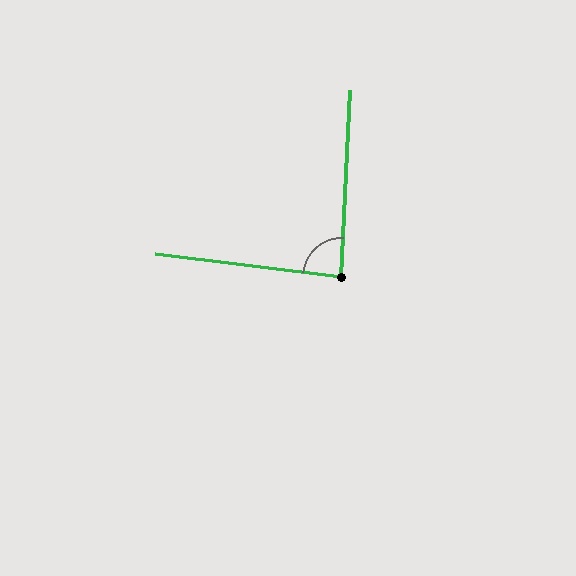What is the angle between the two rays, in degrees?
Approximately 86 degrees.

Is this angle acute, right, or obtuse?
It is approximately a right angle.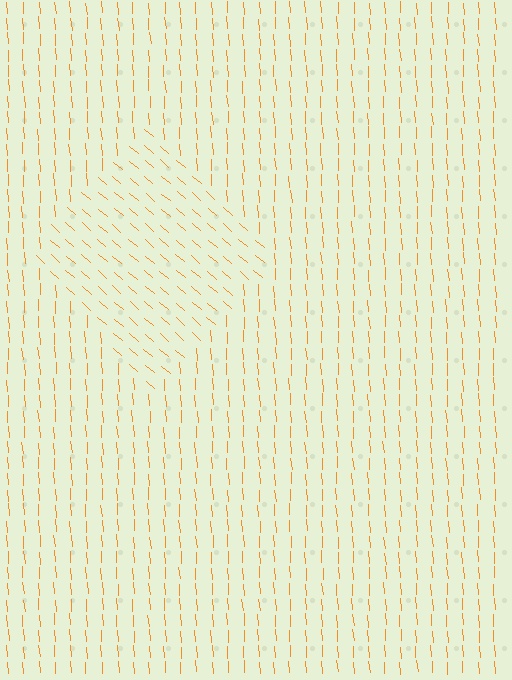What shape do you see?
I see a diamond.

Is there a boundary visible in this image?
Yes, there is a texture boundary formed by a change in line orientation.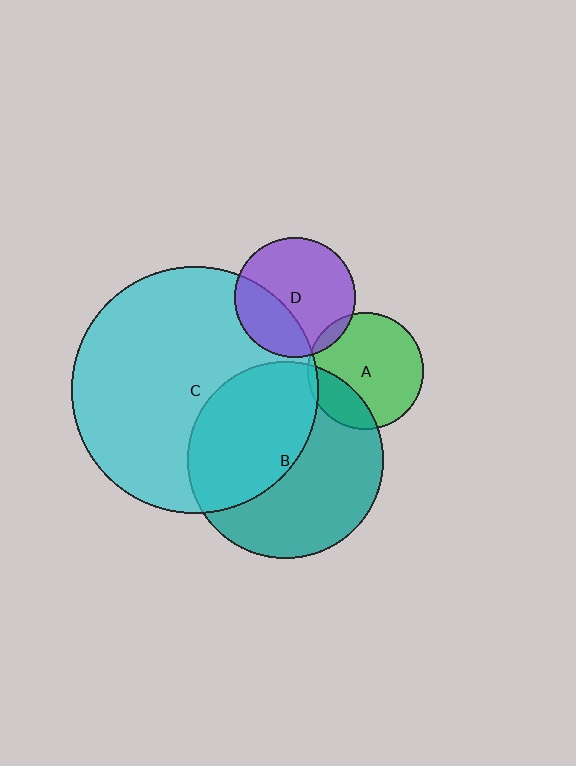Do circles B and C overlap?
Yes.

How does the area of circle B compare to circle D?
Approximately 2.7 times.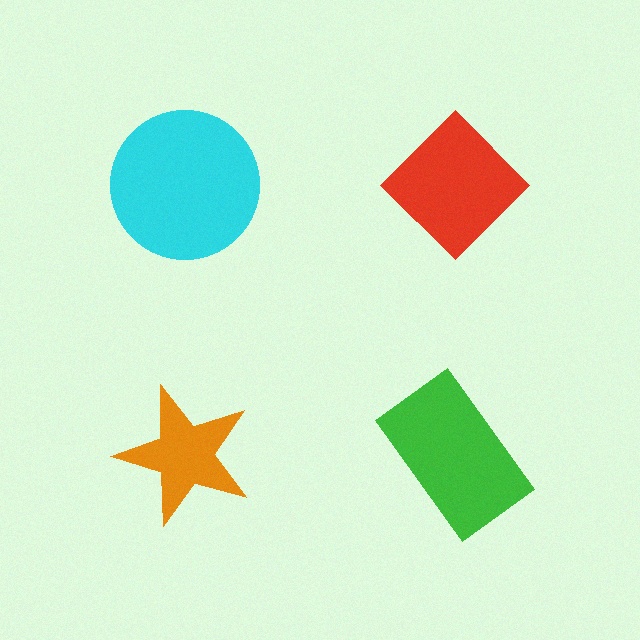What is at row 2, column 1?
An orange star.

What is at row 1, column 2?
A red diamond.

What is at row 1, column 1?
A cyan circle.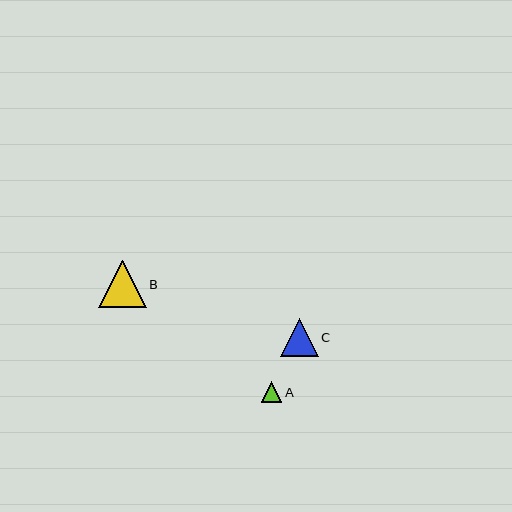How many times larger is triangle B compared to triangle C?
Triangle B is approximately 1.3 times the size of triangle C.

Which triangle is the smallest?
Triangle A is the smallest with a size of approximately 20 pixels.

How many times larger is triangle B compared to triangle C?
Triangle B is approximately 1.3 times the size of triangle C.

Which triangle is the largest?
Triangle B is the largest with a size of approximately 47 pixels.